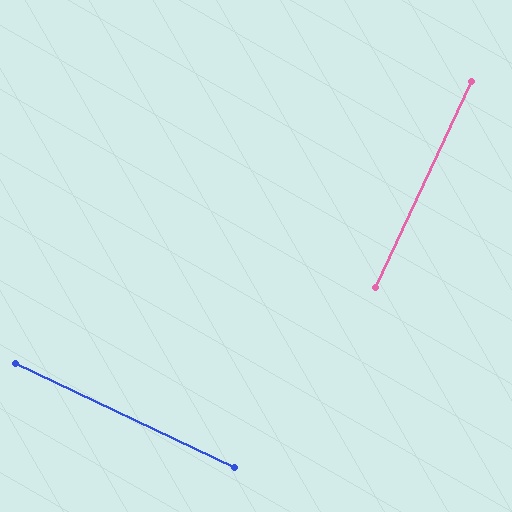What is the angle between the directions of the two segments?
Approximately 90 degrees.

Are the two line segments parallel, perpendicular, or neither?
Perpendicular — they meet at approximately 90°.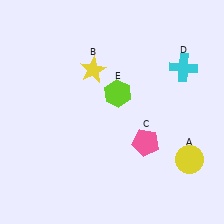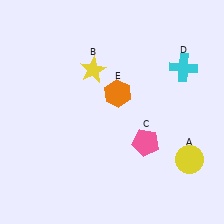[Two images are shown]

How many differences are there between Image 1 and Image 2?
There is 1 difference between the two images.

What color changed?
The hexagon (E) changed from lime in Image 1 to orange in Image 2.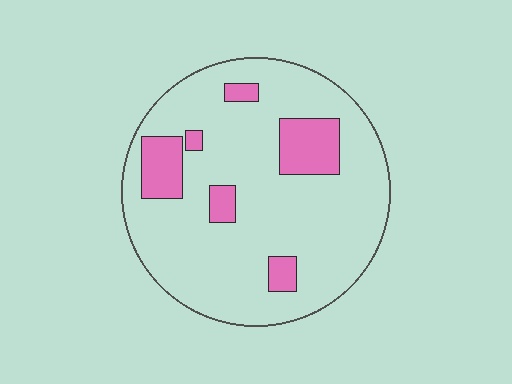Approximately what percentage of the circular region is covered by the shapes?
Approximately 15%.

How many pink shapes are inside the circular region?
6.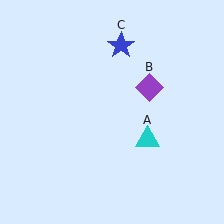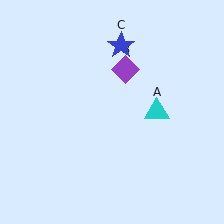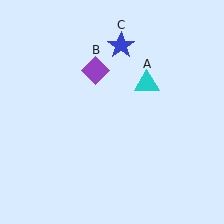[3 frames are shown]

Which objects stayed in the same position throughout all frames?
Blue star (object C) remained stationary.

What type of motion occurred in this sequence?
The cyan triangle (object A), purple diamond (object B) rotated counterclockwise around the center of the scene.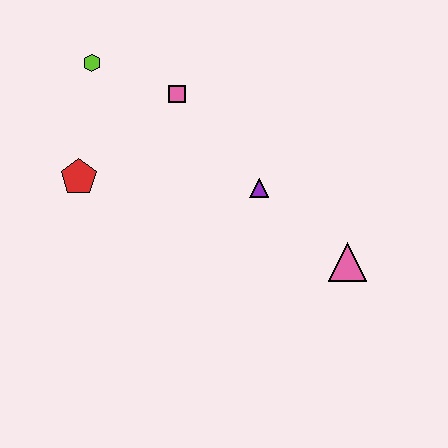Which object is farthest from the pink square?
The pink triangle is farthest from the pink square.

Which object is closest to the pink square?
The lime hexagon is closest to the pink square.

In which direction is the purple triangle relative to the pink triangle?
The purple triangle is to the left of the pink triangle.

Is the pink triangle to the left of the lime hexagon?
No